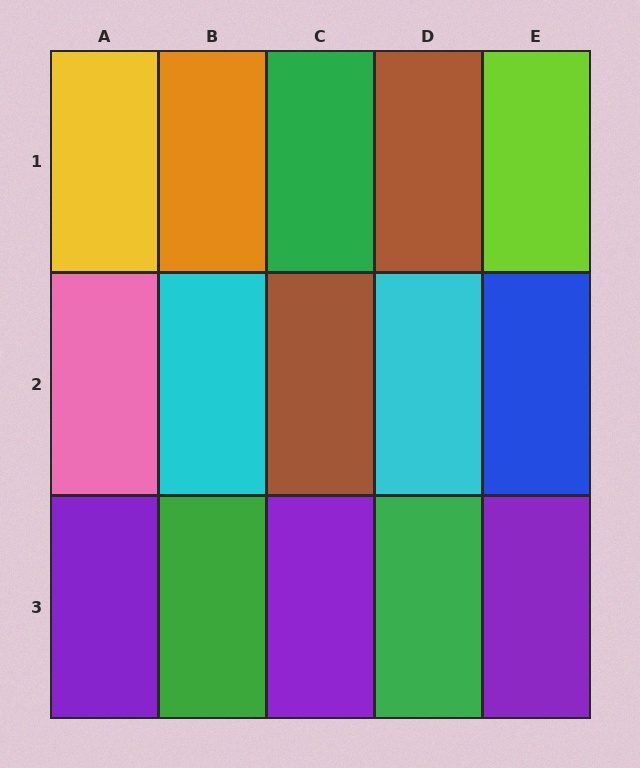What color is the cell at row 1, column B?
Orange.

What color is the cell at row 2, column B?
Cyan.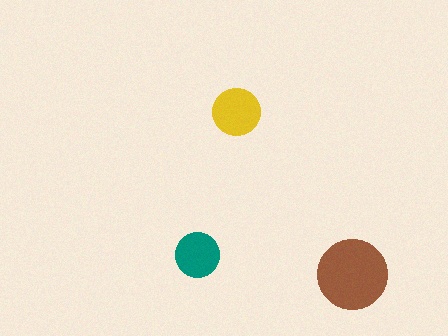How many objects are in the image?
There are 3 objects in the image.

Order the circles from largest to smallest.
the brown one, the yellow one, the teal one.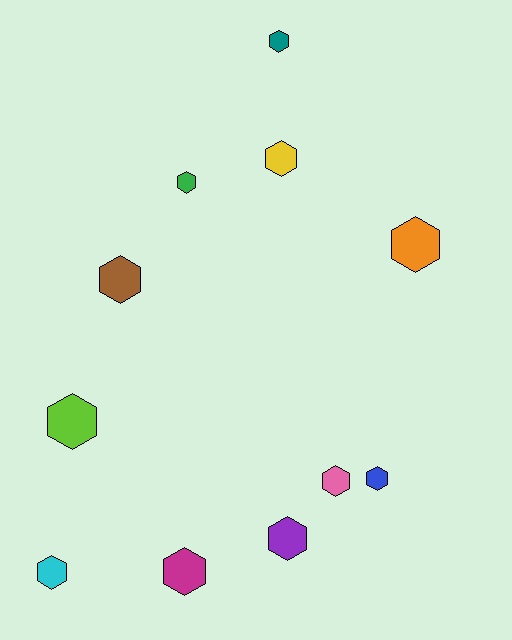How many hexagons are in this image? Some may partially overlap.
There are 11 hexagons.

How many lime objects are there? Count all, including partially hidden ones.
There is 1 lime object.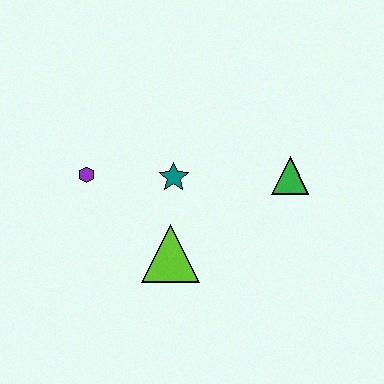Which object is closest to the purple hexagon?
The teal star is closest to the purple hexagon.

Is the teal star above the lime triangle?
Yes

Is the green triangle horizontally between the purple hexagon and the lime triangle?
No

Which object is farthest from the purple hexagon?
The green triangle is farthest from the purple hexagon.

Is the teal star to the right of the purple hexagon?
Yes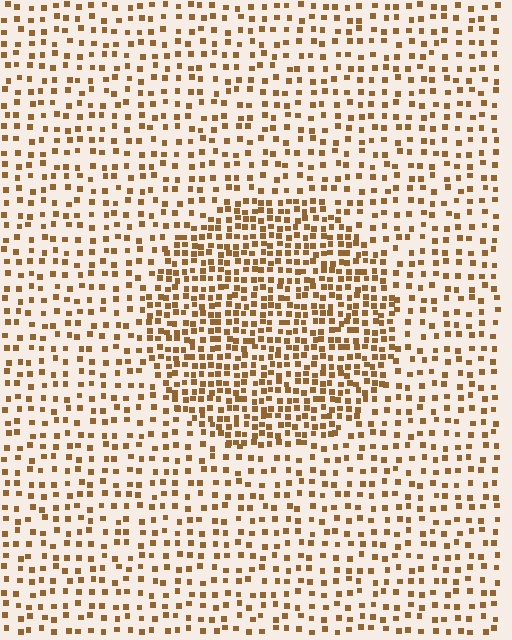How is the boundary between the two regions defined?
The boundary is defined by a change in element density (approximately 2.0x ratio). All elements are the same color, size, and shape.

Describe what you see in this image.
The image contains small brown elements arranged at two different densities. A circle-shaped region is visible where the elements are more densely packed than the surrounding area.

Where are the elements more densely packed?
The elements are more densely packed inside the circle boundary.